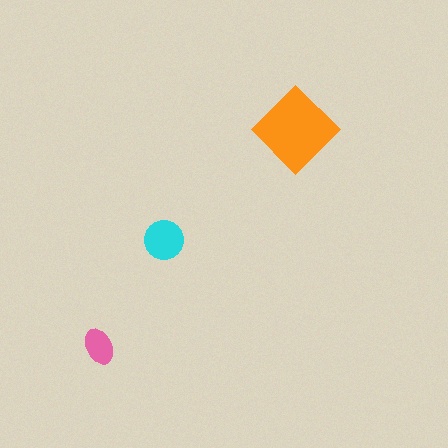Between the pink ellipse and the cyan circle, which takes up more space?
The cyan circle.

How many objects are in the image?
There are 3 objects in the image.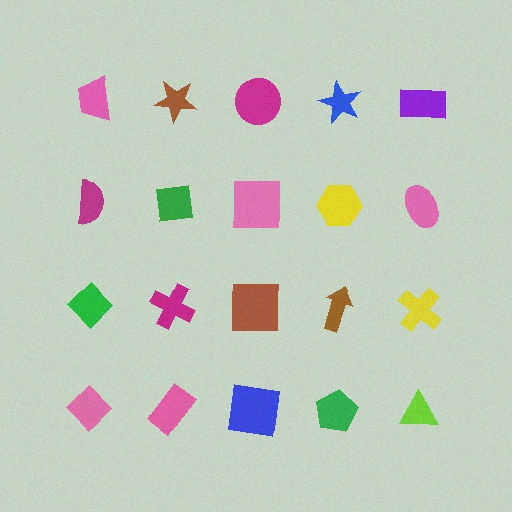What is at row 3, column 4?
A brown arrow.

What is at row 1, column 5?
A purple rectangle.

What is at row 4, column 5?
A lime triangle.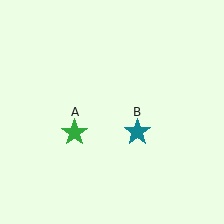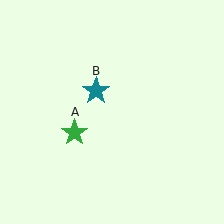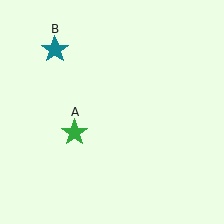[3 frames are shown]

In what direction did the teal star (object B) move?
The teal star (object B) moved up and to the left.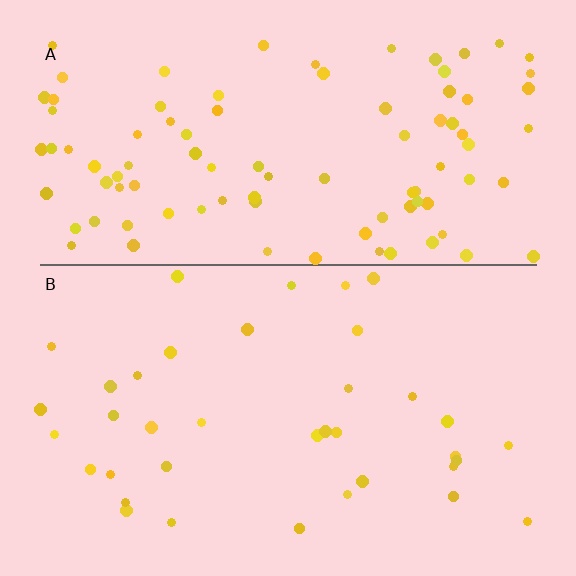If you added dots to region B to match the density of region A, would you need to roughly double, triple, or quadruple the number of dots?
Approximately triple.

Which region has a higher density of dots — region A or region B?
A (the top).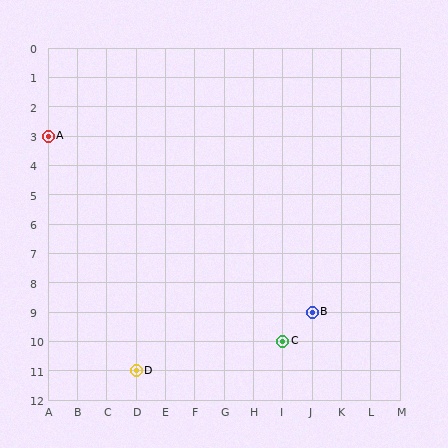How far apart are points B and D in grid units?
Points B and D are 6 columns and 2 rows apart (about 6.3 grid units diagonally).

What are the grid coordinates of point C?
Point C is at grid coordinates (I, 10).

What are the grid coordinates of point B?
Point B is at grid coordinates (J, 9).